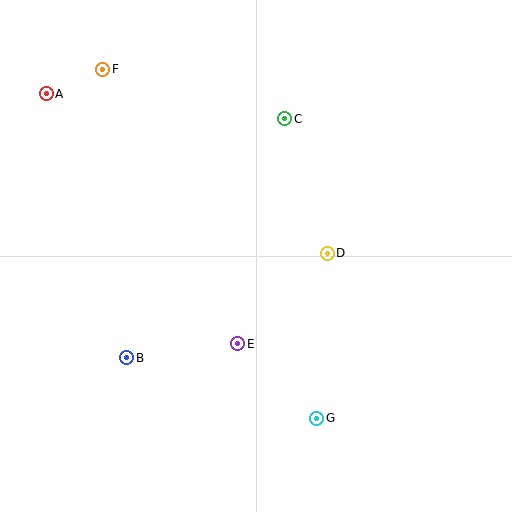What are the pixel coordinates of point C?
Point C is at (285, 119).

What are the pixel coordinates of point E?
Point E is at (238, 344).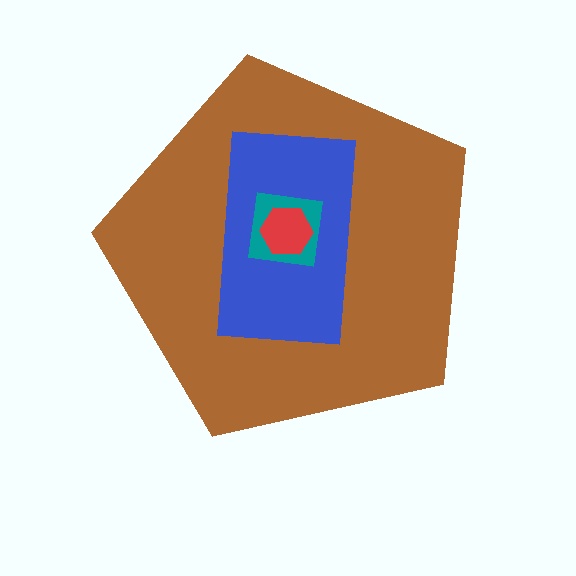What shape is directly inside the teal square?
The red hexagon.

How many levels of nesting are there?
4.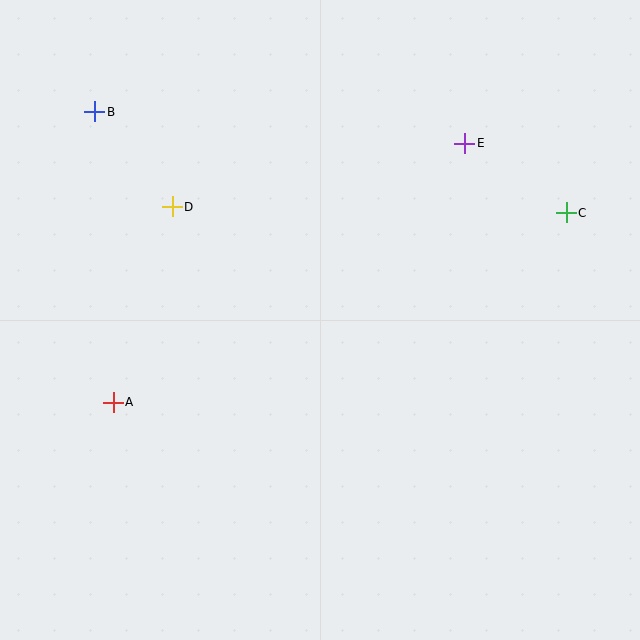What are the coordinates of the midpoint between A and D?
The midpoint between A and D is at (143, 304).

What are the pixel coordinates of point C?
Point C is at (566, 213).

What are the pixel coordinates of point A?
Point A is at (113, 402).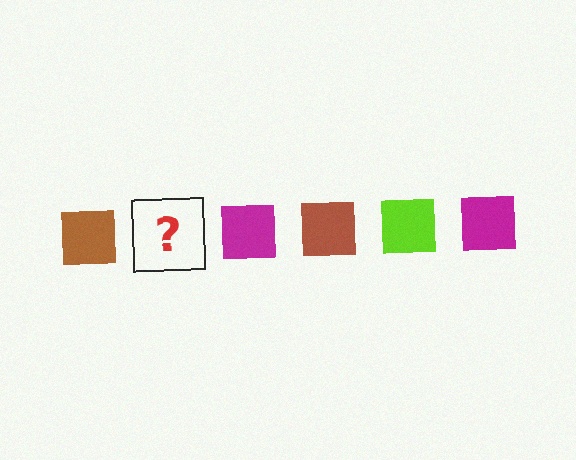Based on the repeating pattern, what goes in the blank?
The blank should be a lime square.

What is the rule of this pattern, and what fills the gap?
The rule is that the pattern cycles through brown, lime, magenta squares. The gap should be filled with a lime square.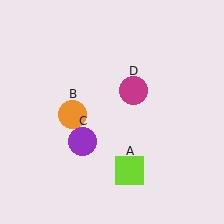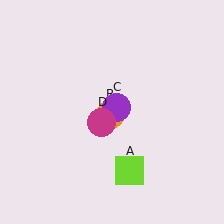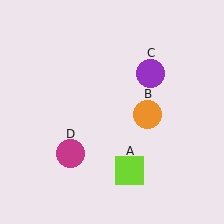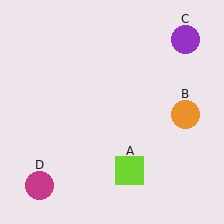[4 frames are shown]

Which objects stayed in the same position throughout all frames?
Lime square (object A) remained stationary.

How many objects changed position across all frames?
3 objects changed position: orange circle (object B), purple circle (object C), magenta circle (object D).